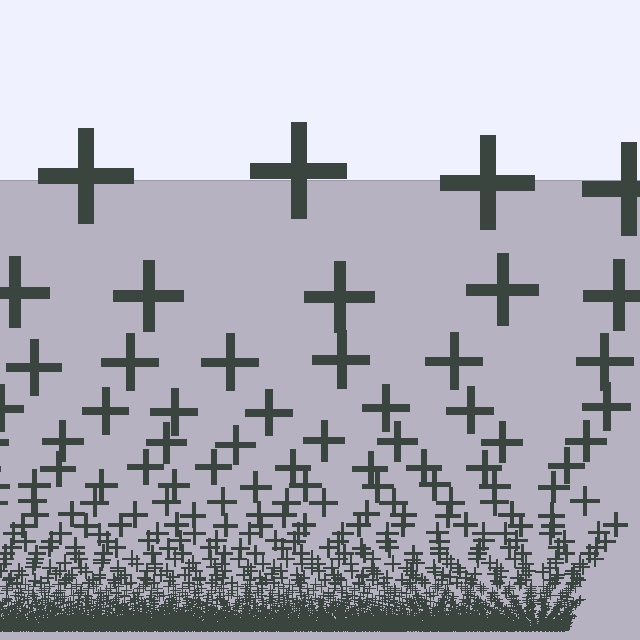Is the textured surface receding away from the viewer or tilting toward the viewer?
The surface appears to tilt toward the viewer. Texture elements get larger and sparser toward the top.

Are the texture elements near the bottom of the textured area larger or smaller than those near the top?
Smaller. The gradient is inverted — elements near the bottom are smaller and denser.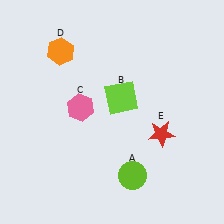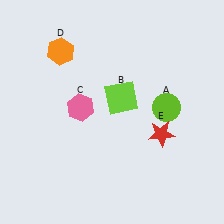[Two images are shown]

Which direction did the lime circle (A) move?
The lime circle (A) moved up.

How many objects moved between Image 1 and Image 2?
1 object moved between the two images.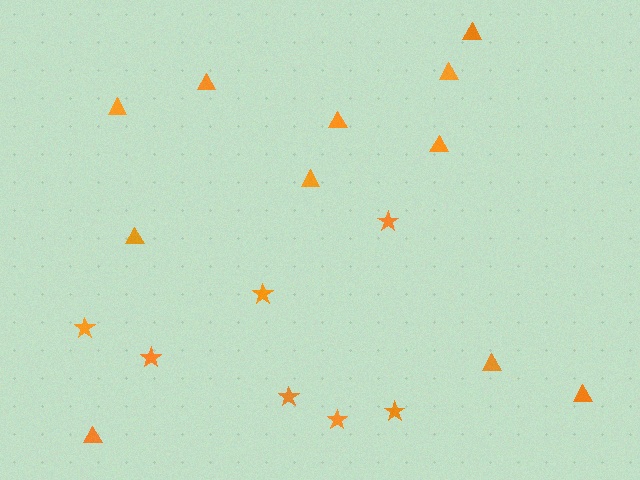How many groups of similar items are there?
There are 2 groups: one group of stars (7) and one group of triangles (11).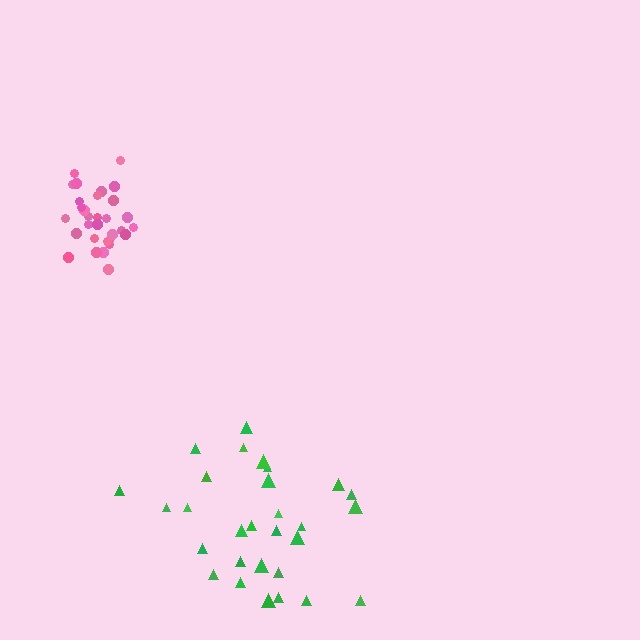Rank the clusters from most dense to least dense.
pink, green.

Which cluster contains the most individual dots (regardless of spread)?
Pink (31).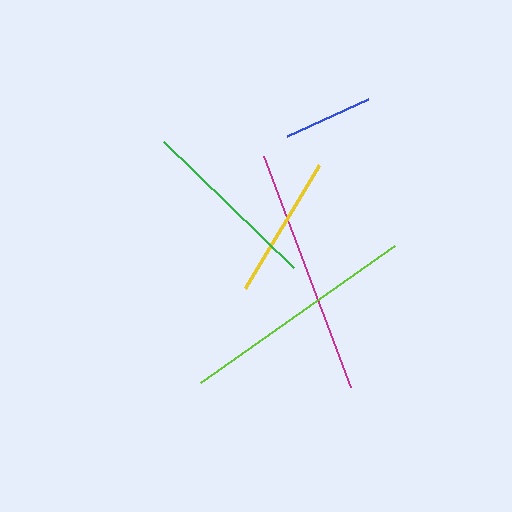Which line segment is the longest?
The magenta line is the longest at approximately 246 pixels.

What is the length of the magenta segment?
The magenta segment is approximately 246 pixels long.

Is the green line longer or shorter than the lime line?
The lime line is longer than the green line.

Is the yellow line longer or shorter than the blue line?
The yellow line is longer than the blue line.